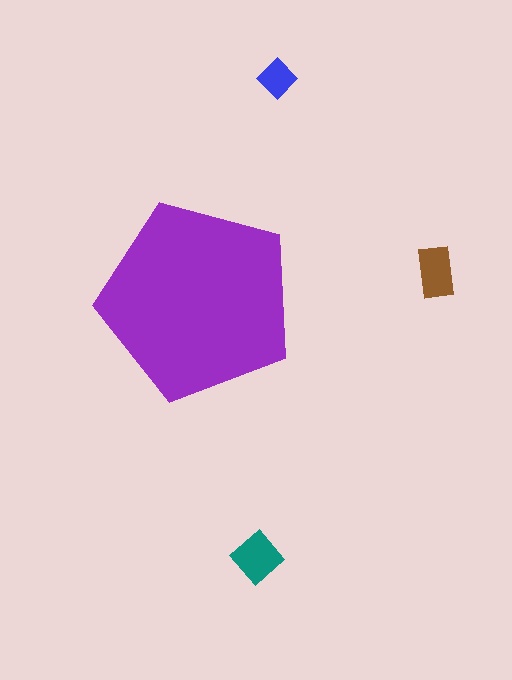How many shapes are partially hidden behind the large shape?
0 shapes are partially hidden.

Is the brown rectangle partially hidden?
No, the brown rectangle is fully visible.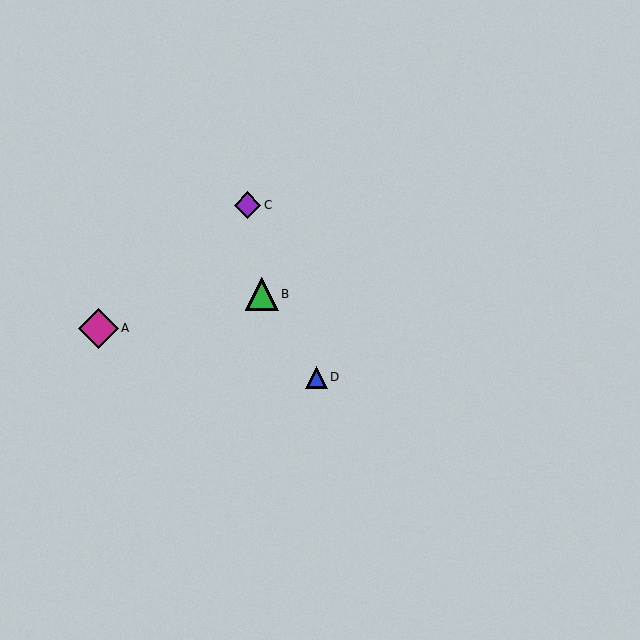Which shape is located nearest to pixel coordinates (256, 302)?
The green triangle (labeled B) at (262, 294) is nearest to that location.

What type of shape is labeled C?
Shape C is a purple diamond.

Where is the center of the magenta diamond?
The center of the magenta diamond is at (99, 328).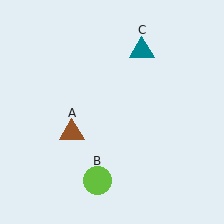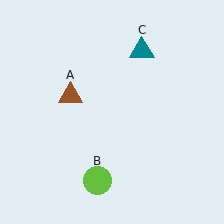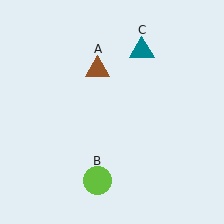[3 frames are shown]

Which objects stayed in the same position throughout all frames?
Lime circle (object B) and teal triangle (object C) remained stationary.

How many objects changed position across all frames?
1 object changed position: brown triangle (object A).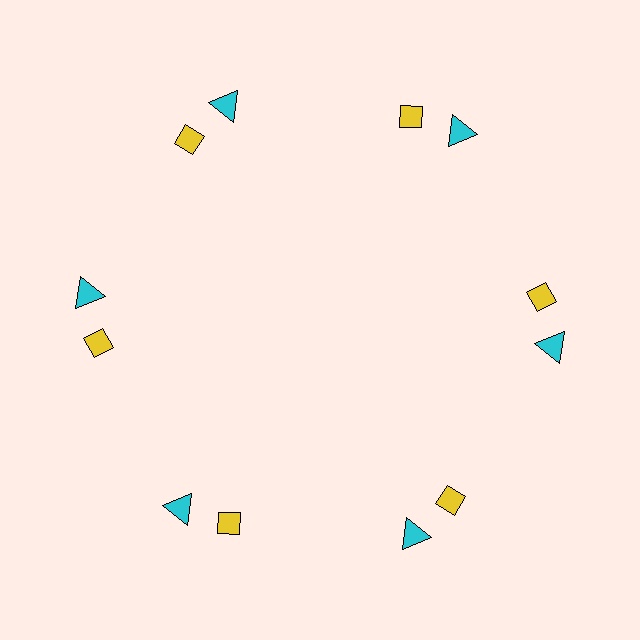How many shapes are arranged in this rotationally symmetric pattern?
There are 12 shapes, arranged in 6 groups of 2.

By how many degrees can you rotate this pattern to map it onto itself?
The pattern maps onto itself every 60 degrees of rotation.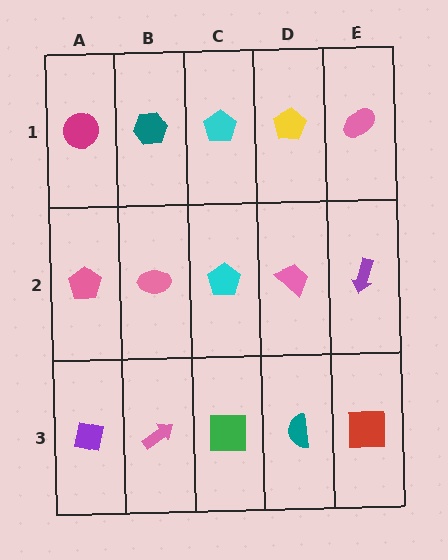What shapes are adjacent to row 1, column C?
A cyan pentagon (row 2, column C), a teal hexagon (row 1, column B), a yellow pentagon (row 1, column D).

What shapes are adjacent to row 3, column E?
A purple arrow (row 2, column E), a teal semicircle (row 3, column D).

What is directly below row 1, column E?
A purple arrow.